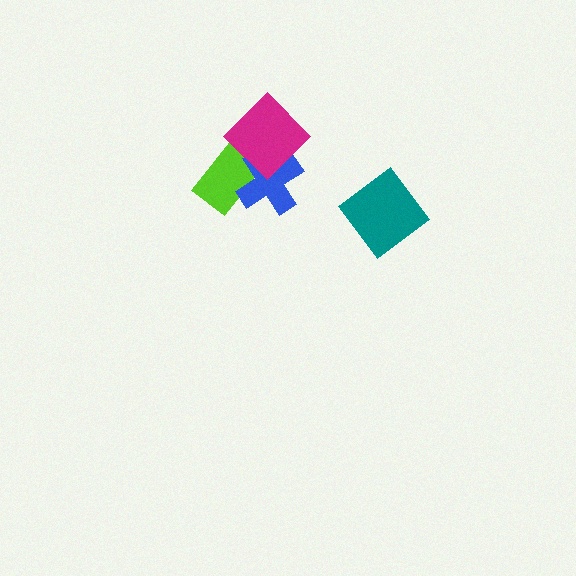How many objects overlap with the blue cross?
2 objects overlap with the blue cross.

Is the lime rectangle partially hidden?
Yes, it is partially covered by another shape.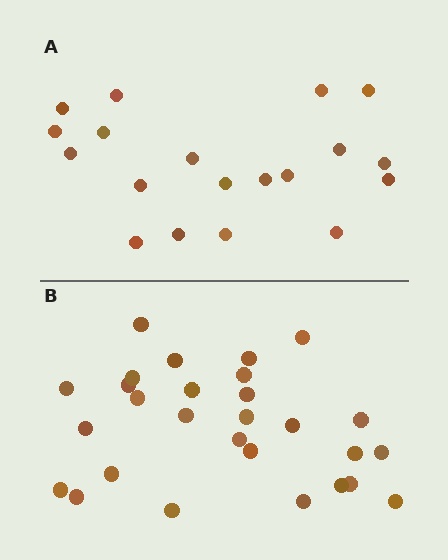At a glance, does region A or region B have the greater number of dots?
Region B (the bottom region) has more dots.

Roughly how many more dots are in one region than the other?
Region B has roughly 8 or so more dots than region A.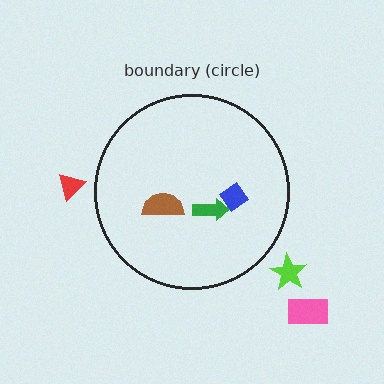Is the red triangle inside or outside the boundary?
Outside.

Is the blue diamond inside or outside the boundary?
Inside.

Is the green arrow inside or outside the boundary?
Inside.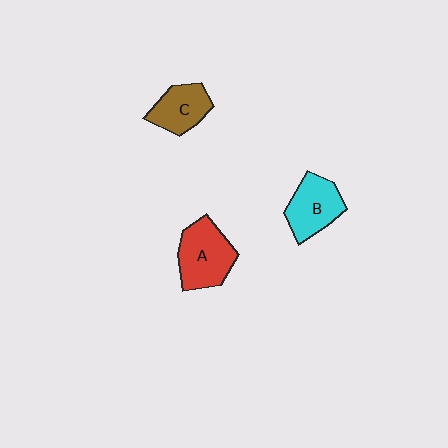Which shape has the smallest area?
Shape C (brown).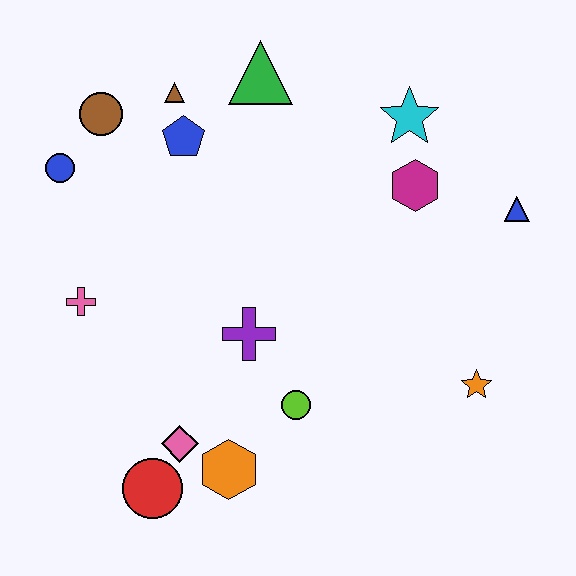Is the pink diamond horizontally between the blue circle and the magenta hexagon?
Yes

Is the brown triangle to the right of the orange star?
No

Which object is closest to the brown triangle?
The blue pentagon is closest to the brown triangle.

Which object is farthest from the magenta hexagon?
The red circle is farthest from the magenta hexagon.